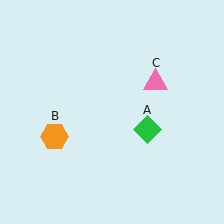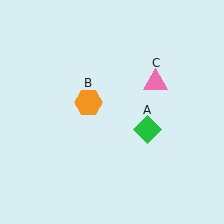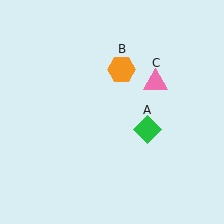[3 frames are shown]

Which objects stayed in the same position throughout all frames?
Green diamond (object A) and pink triangle (object C) remained stationary.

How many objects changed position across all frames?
1 object changed position: orange hexagon (object B).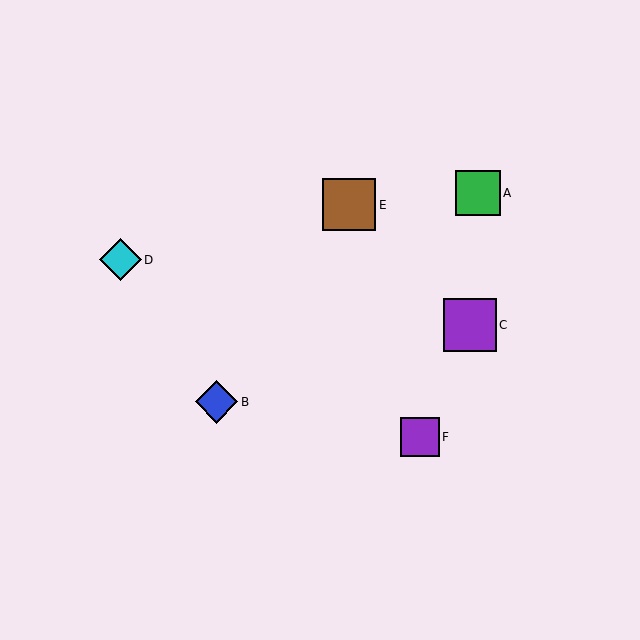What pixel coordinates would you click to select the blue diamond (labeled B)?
Click at (217, 402) to select the blue diamond B.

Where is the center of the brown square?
The center of the brown square is at (349, 205).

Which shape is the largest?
The purple square (labeled C) is the largest.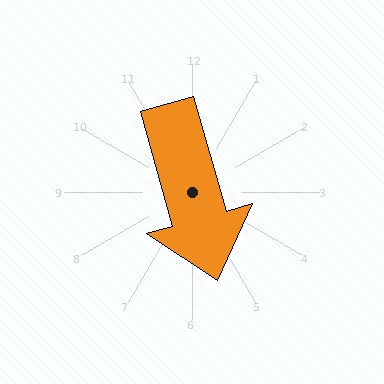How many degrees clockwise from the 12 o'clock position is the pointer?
Approximately 164 degrees.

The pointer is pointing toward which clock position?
Roughly 5 o'clock.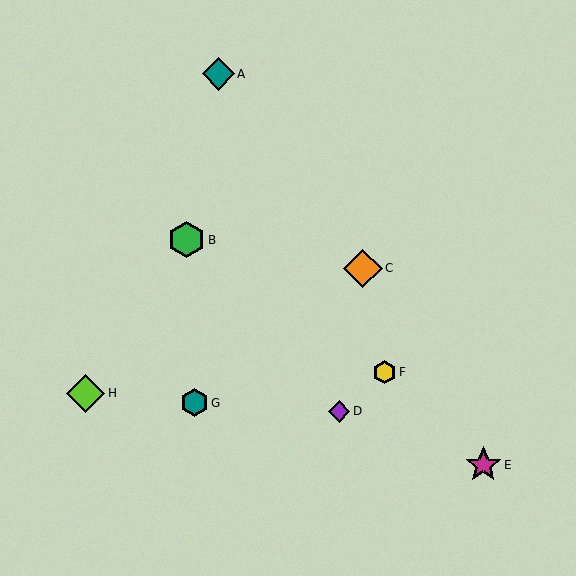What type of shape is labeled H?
Shape H is a lime diamond.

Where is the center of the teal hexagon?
The center of the teal hexagon is at (194, 403).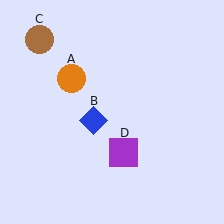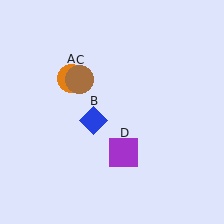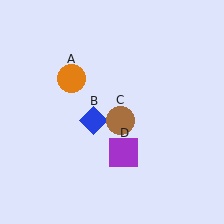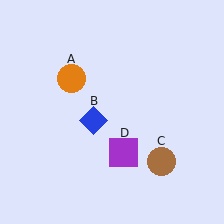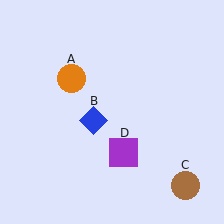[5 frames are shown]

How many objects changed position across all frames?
1 object changed position: brown circle (object C).